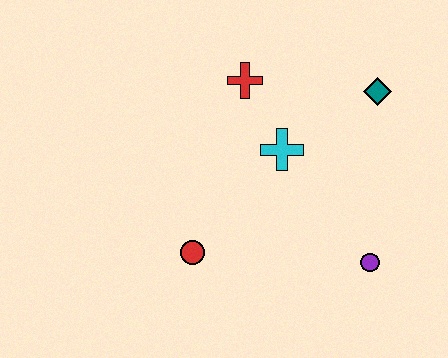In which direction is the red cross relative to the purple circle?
The red cross is above the purple circle.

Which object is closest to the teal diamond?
The cyan cross is closest to the teal diamond.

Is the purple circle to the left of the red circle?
No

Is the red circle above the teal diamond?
No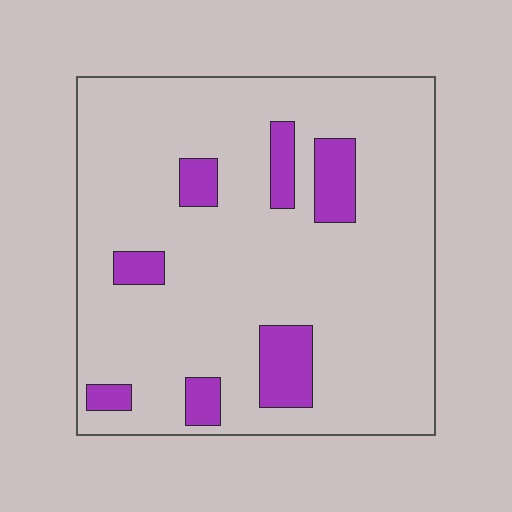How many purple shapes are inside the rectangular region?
7.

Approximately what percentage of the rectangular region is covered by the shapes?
Approximately 15%.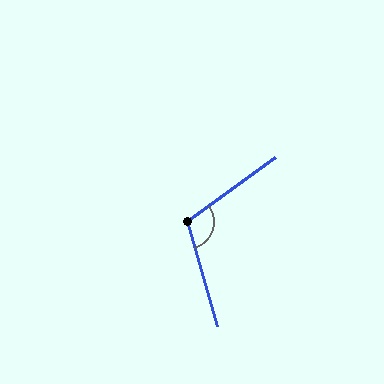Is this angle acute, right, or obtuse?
It is obtuse.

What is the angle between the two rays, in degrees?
Approximately 110 degrees.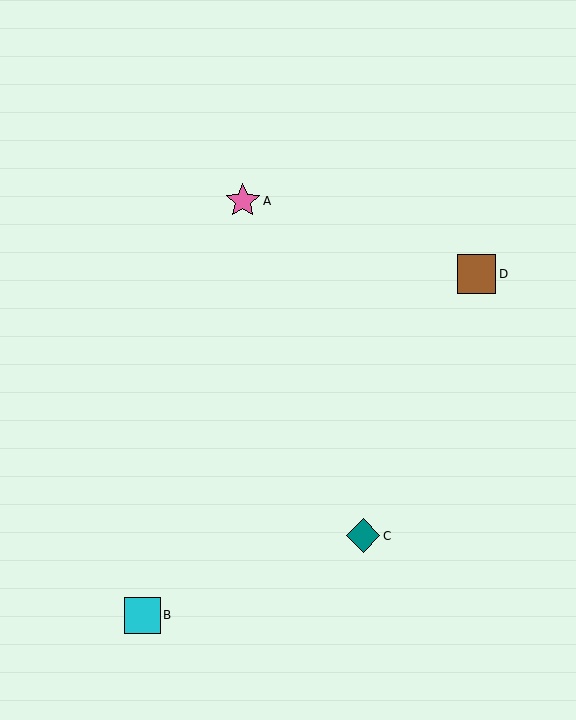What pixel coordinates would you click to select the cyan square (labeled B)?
Click at (142, 615) to select the cyan square B.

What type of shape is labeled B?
Shape B is a cyan square.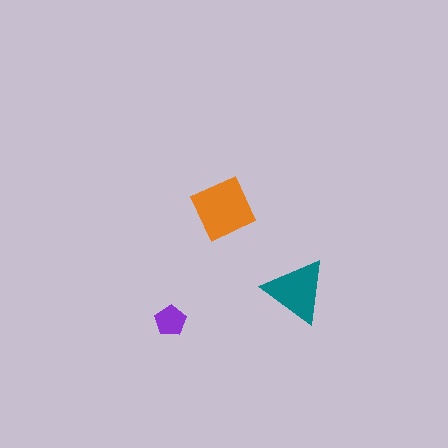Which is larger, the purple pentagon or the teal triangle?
The teal triangle.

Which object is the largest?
The orange diamond.